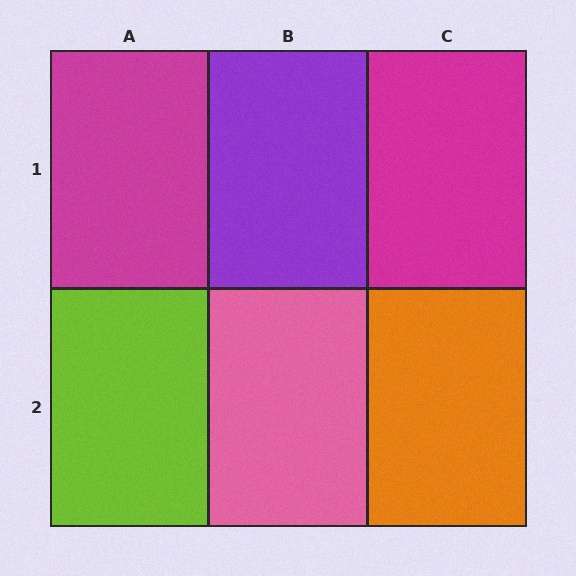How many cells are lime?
1 cell is lime.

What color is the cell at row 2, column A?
Lime.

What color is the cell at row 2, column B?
Pink.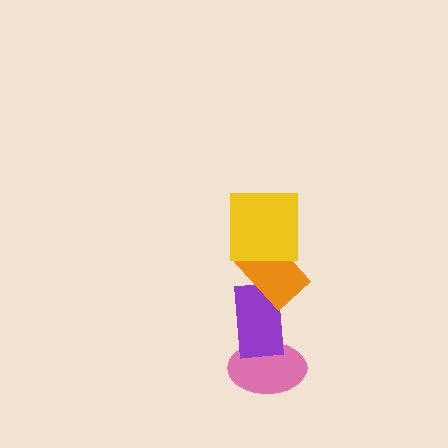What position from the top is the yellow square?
The yellow square is 1st from the top.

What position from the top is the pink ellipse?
The pink ellipse is 4th from the top.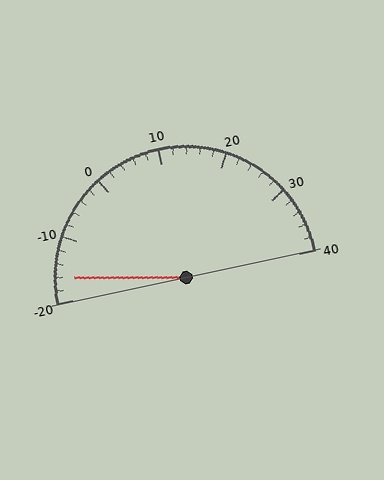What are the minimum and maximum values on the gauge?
The gauge ranges from -20 to 40.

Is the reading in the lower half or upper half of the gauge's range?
The reading is in the lower half of the range (-20 to 40).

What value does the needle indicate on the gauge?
The needle indicates approximately -16.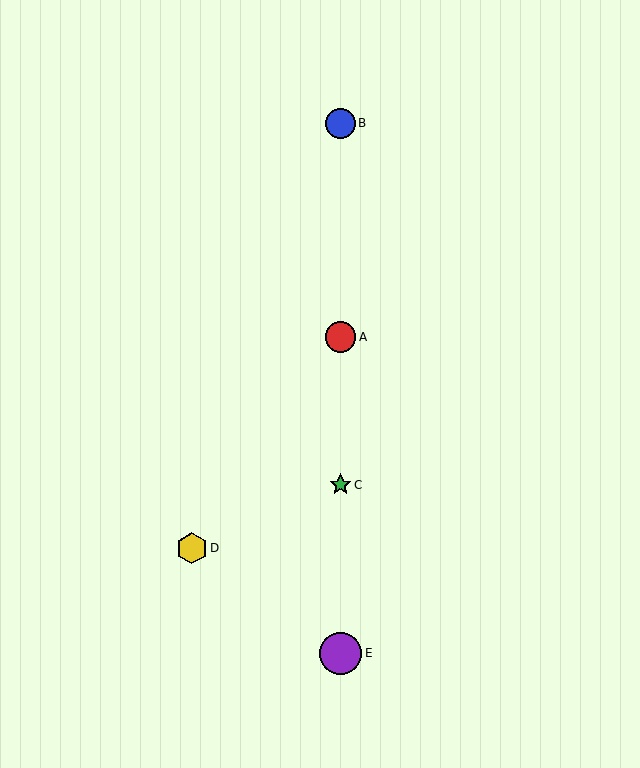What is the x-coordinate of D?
Object D is at x≈192.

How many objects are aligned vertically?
4 objects (A, B, C, E) are aligned vertically.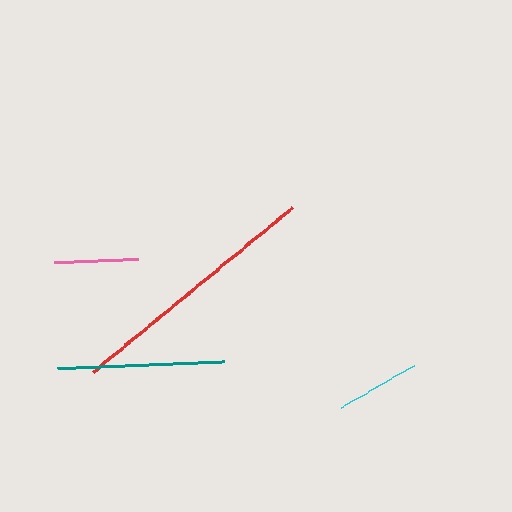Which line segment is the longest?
The red line is the longest at approximately 258 pixels.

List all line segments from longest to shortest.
From longest to shortest: red, teal, pink, cyan.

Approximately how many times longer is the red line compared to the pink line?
The red line is approximately 3.1 times the length of the pink line.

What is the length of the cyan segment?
The cyan segment is approximately 84 pixels long.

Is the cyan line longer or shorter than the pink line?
The pink line is longer than the cyan line.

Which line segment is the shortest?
The cyan line is the shortest at approximately 84 pixels.